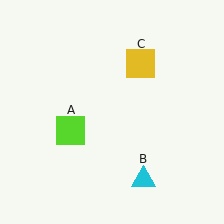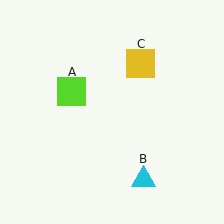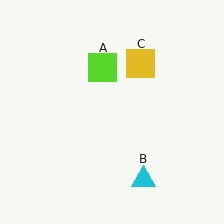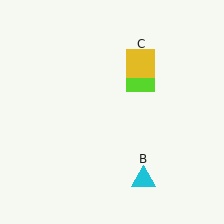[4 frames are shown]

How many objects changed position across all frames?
1 object changed position: lime square (object A).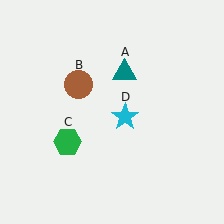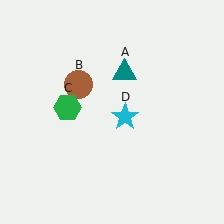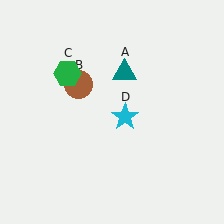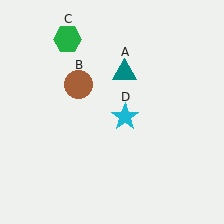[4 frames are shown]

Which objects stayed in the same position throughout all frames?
Teal triangle (object A) and brown circle (object B) and cyan star (object D) remained stationary.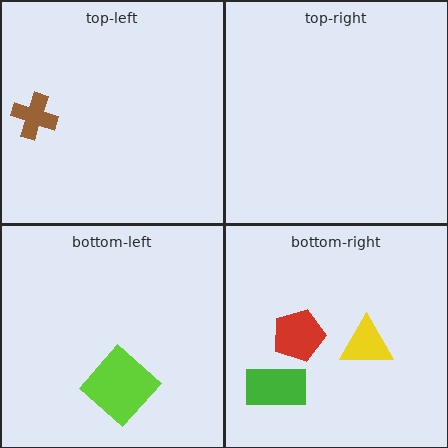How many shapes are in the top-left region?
1.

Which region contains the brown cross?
The top-left region.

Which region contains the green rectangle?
The bottom-right region.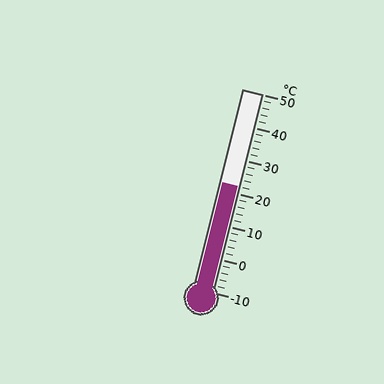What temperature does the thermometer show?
The thermometer shows approximately 22°C.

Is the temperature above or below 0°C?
The temperature is above 0°C.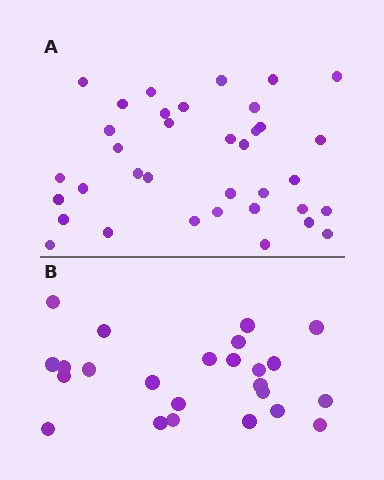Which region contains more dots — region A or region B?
Region A (the top region) has more dots.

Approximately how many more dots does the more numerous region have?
Region A has roughly 12 or so more dots than region B.